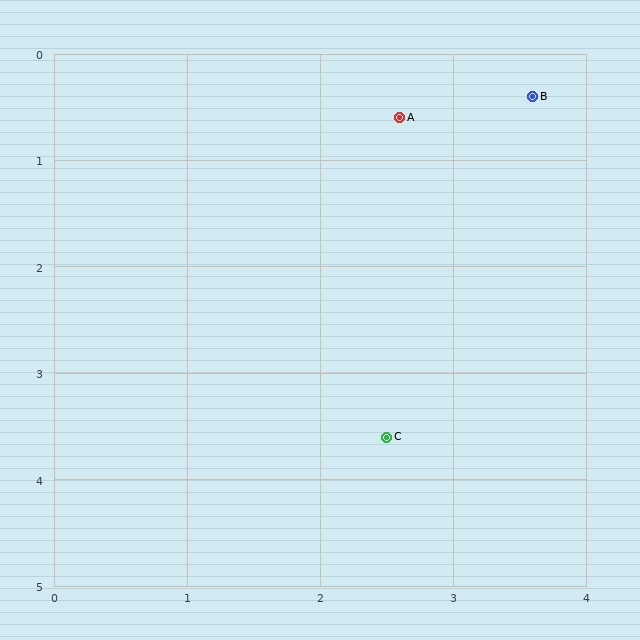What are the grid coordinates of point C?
Point C is at approximately (2.5, 3.6).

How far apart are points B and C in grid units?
Points B and C are about 3.4 grid units apart.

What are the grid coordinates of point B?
Point B is at approximately (3.6, 0.4).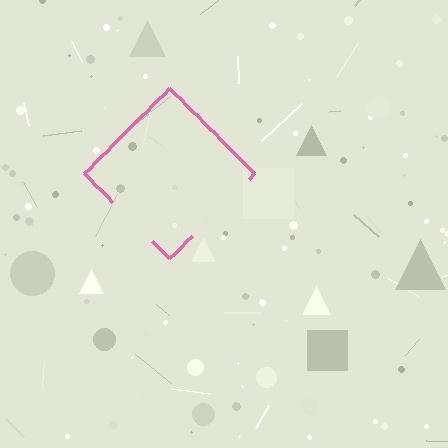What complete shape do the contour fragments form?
The contour fragments form a diamond.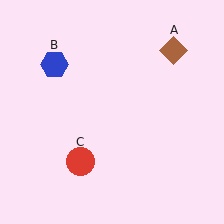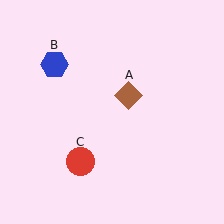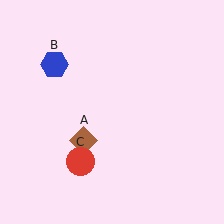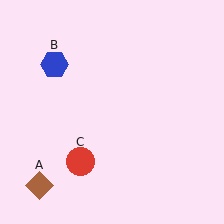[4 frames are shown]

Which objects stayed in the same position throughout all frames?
Blue hexagon (object B) and red circle (object C) remained stationary.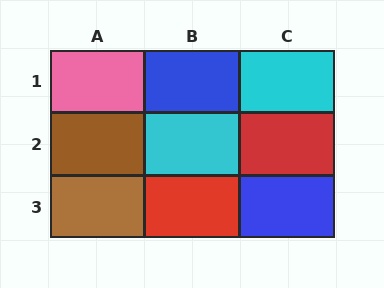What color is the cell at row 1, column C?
Cyan.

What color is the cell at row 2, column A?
Brown.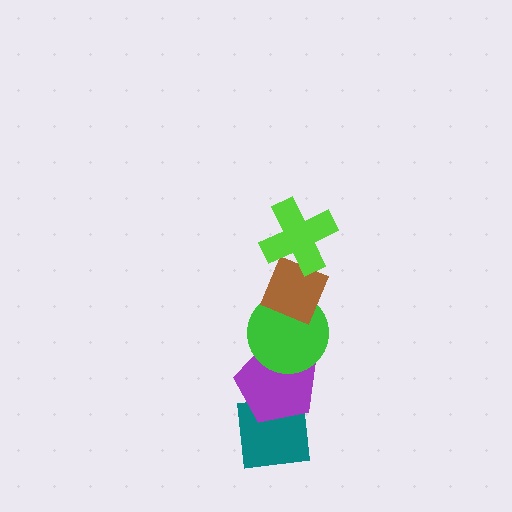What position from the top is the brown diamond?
The brown diamond is 2nd from the top.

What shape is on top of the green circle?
The brown diamond is on top of the green circle.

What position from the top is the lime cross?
The lime cross is 1st from the top.